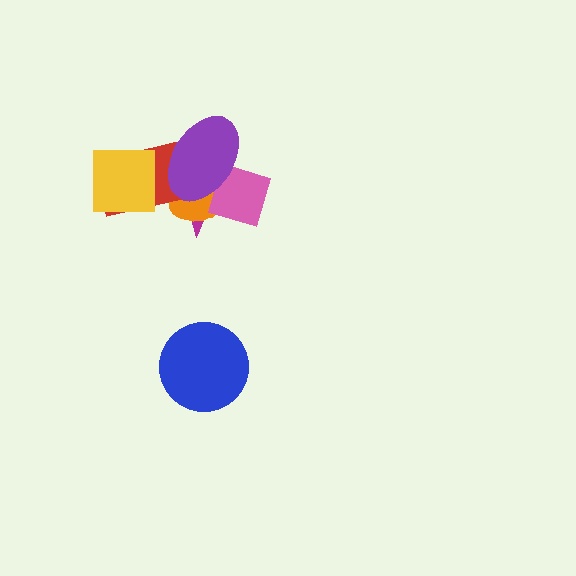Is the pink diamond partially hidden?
Yes, it is partially covered by another shape.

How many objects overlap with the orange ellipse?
4 objects overlap with the orange ellipse.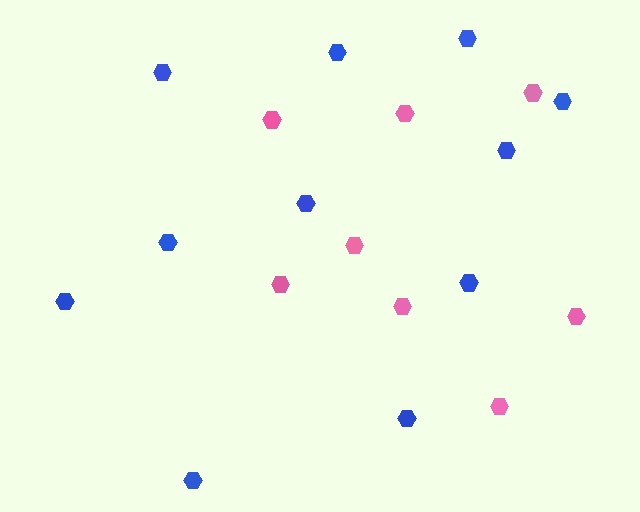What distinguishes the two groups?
There are 2 groups: one group of pink hexagons (8) and one group of blue hexagons (11).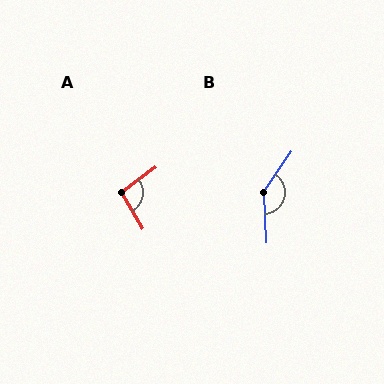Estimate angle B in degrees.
Approximately 142 degrees.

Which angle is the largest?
B, at approximately 142 degrees.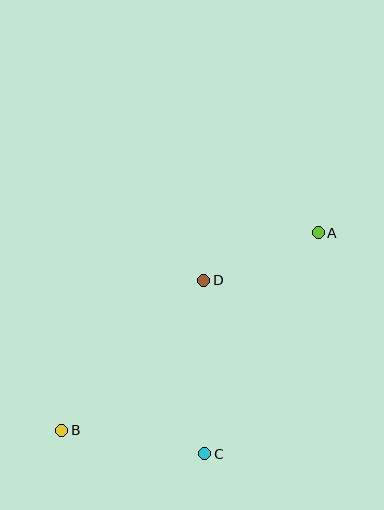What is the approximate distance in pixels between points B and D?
The distance between B and D is approximately 207 pixels.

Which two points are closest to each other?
Points A and D are closest to each other.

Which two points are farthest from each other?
Points A and B are farthest from each other.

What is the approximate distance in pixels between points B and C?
The distance between B and C is approximately 145 pixels.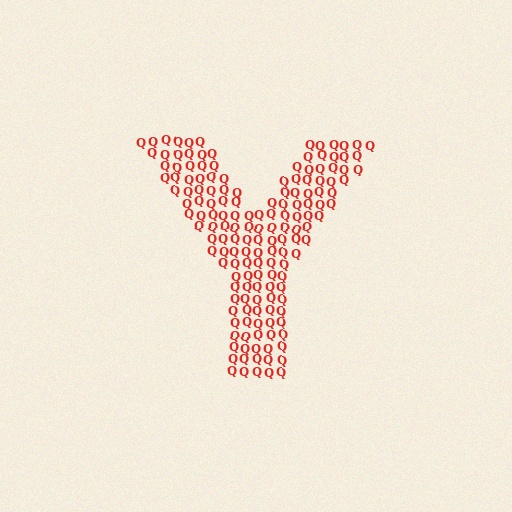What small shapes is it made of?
It is made of small letter Q's.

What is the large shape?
The large shape is the letter Y.